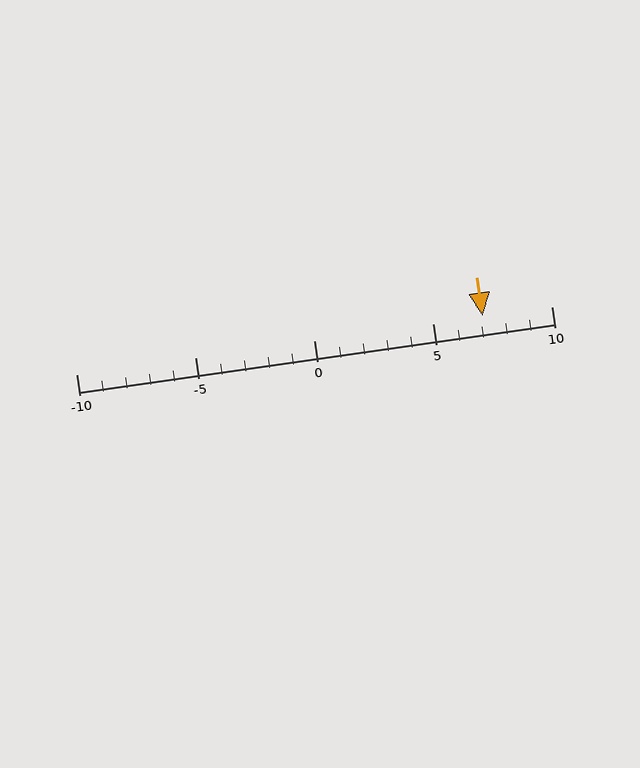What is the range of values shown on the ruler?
The ruler shows values from -10 to 10.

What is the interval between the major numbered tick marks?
The major tick marks are spaced 5 units apart.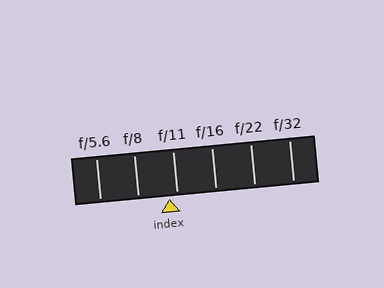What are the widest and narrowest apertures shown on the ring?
The widest aperture shown is f/5.6 and the narrowest is f/32.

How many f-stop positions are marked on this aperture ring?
There are 6 f-stop positions marked.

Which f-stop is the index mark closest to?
The index mark is closest to f/11.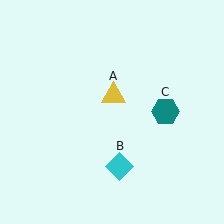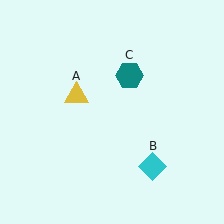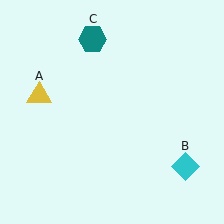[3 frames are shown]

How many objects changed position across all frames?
3 objects changed position: yellow triangle (object A), cyan diamond (object B), teal hexagon (object C).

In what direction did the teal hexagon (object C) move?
The teal hexagon (object C) moved up and to the left.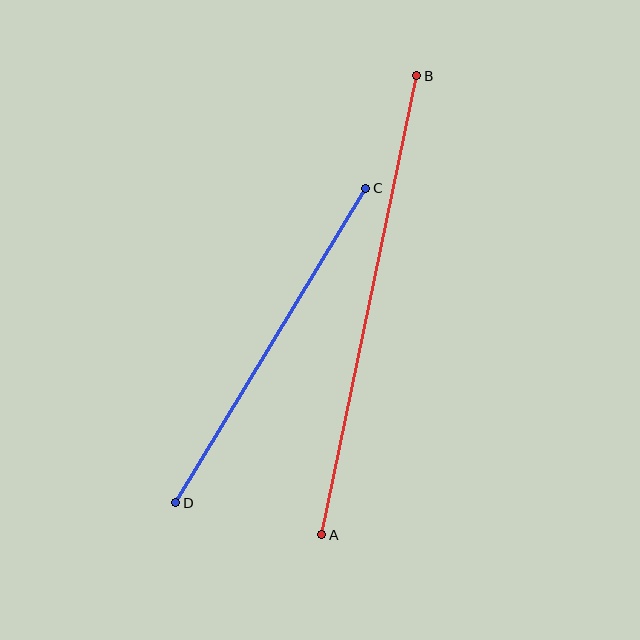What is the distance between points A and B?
The distance is approximately 469 pixels.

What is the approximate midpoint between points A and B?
The midpoint is at approximately (369, 305) pixels.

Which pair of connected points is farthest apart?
Points A and B are farthest apart.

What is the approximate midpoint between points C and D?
The midpoint is at approximately (271, 346) pixels.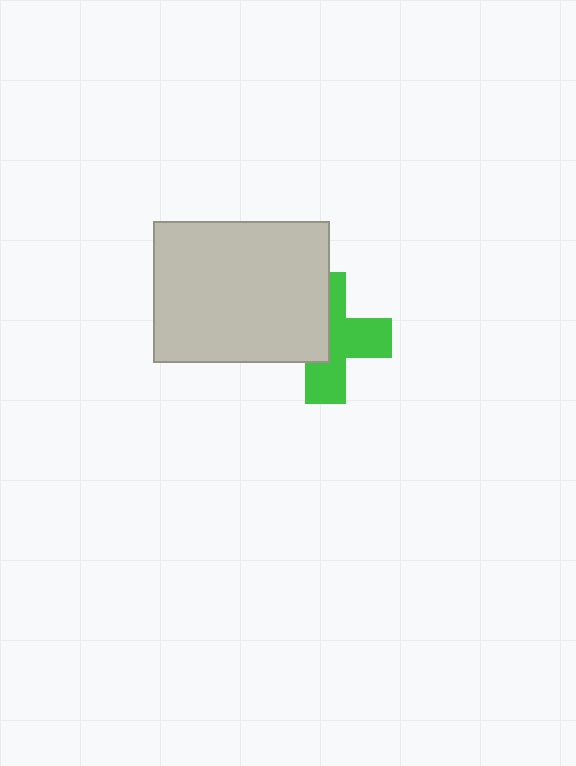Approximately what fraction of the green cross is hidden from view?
Roughly 45% of the green cross is hidden behind the light gray rectangle.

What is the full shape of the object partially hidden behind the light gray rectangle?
The partially hidden object is a green cross.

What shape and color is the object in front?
The object in front is a light gray rectangle.